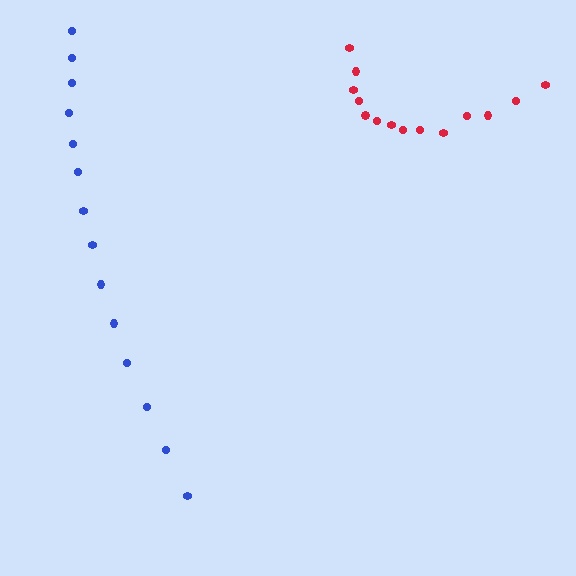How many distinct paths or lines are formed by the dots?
There are 2 distinct paths.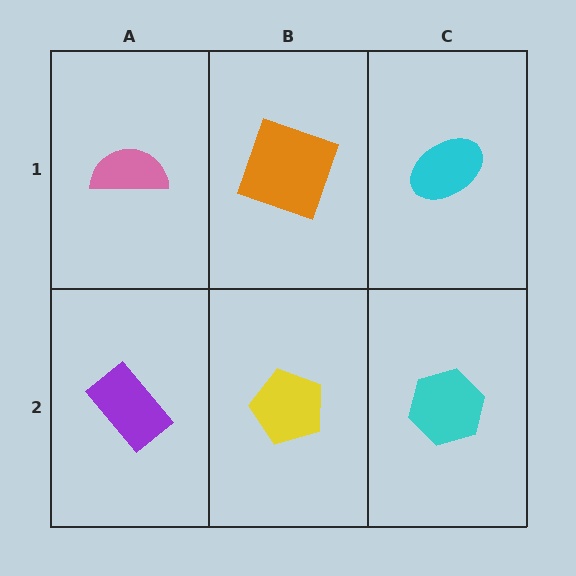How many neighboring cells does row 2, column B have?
3.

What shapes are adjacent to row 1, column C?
A cyan hexagon (row 2, column C), an orange square (row 1, column B).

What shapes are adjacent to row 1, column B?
A yellow pentagon (row 2, column B), a pink semicircle (row 1, column A), a cyan ellipse (row 1, column C).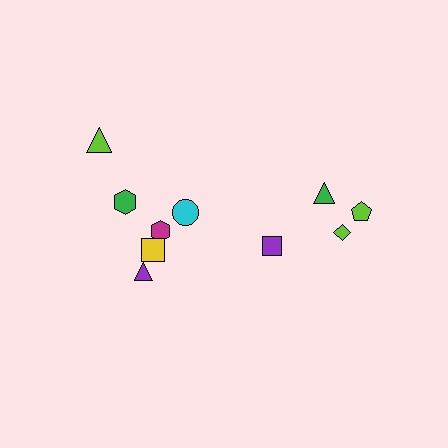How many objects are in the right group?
There are 4 objects.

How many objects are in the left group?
There are 6 objects.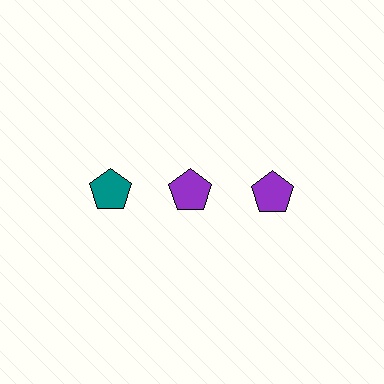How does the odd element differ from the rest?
It has a different color: teal instead of purple.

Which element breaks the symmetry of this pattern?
The teal pentagon in the top row, leftmost column breaks the symmetry. All other shapes are purple pentagons.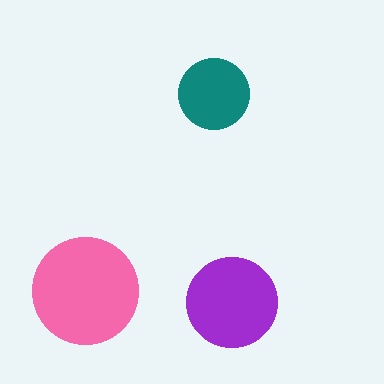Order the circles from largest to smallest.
the pink one, the purple one, the teal one.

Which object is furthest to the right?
The purple circle is rightmost.